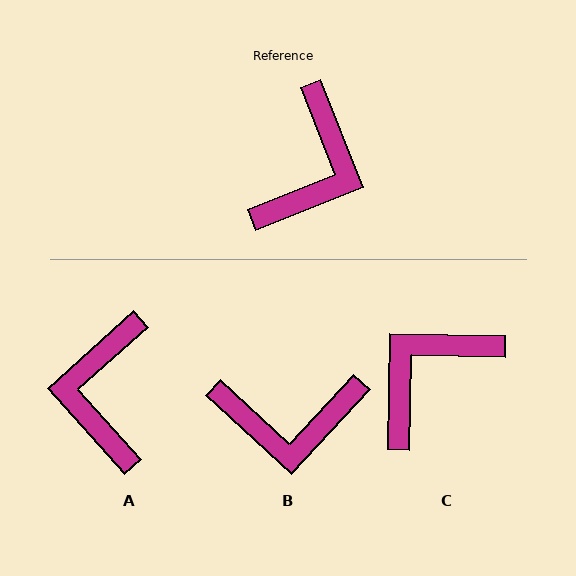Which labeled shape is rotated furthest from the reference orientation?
A, about 160 degrees away.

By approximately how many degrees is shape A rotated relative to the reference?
Approximately 160 degrees clockwise.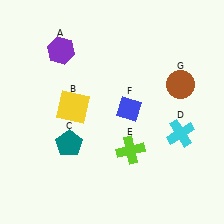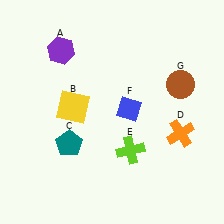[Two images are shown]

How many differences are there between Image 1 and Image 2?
There is 1 difference between the two images.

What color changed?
The cross (D) changed from cyan in Image 1 to orange in Image 2.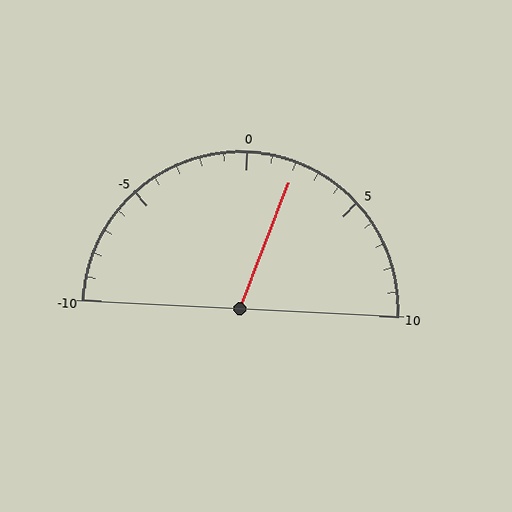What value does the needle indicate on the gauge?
The needle indicates approximately 2.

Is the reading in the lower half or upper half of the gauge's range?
The reading is in the upper half of the range (-10 to 10).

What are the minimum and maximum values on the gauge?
The gauge ranges from -10 to 10.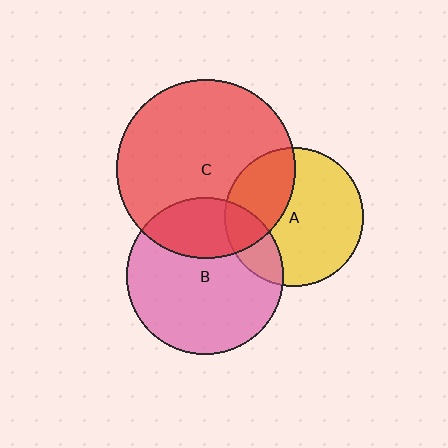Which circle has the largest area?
Circle C (red).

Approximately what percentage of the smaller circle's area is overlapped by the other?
Approximately 20%.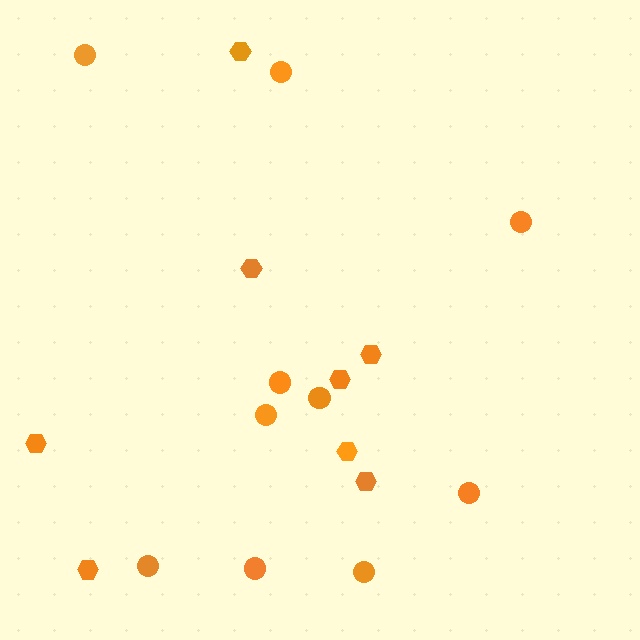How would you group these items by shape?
There are 2 groups: one group of hexagons (8) and one group of circles (10).